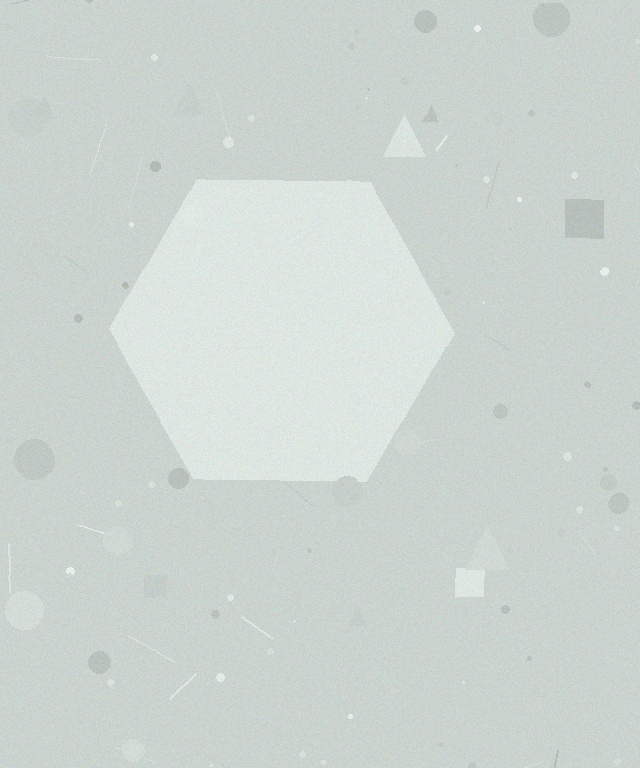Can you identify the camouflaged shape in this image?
The camouflaged shape is a hexagon.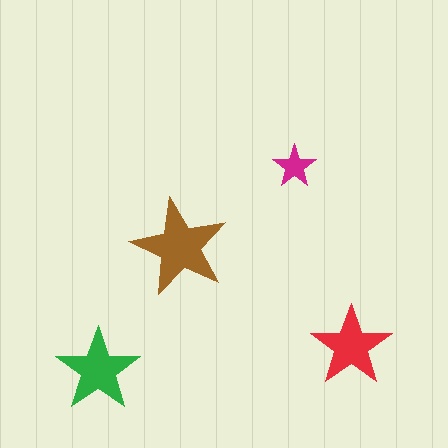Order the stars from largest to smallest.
the brown one, the green one, the red one, the magenta one.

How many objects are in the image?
There are 4 objects in the image.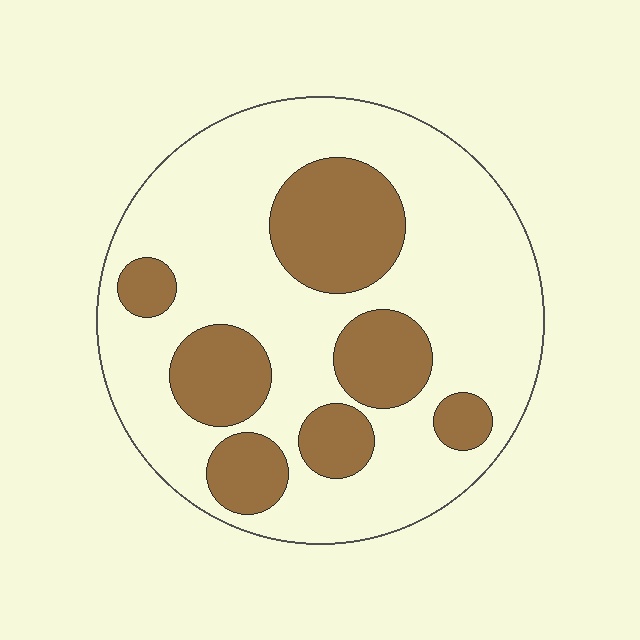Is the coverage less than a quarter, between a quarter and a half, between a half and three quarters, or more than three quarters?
Between a quarter and a half.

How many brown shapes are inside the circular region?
7.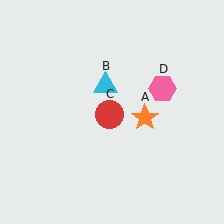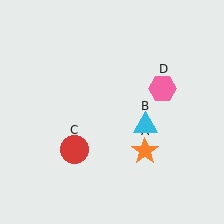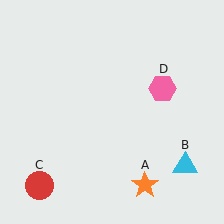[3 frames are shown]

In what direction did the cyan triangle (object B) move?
The cyan triangle (object B) moved down and to the right.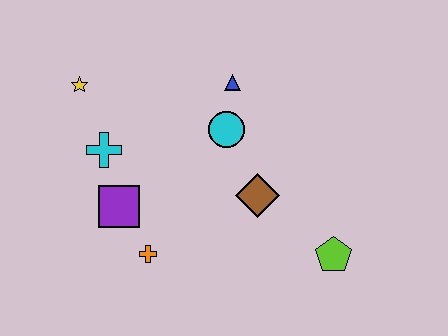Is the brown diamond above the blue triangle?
No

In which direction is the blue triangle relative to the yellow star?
The blue triangle is to the right of the yellow star.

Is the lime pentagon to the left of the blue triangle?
No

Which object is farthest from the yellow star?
The lime pentagon is farthest from the yellow star.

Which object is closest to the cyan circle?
The blue triangle is closest to the cyan circle.